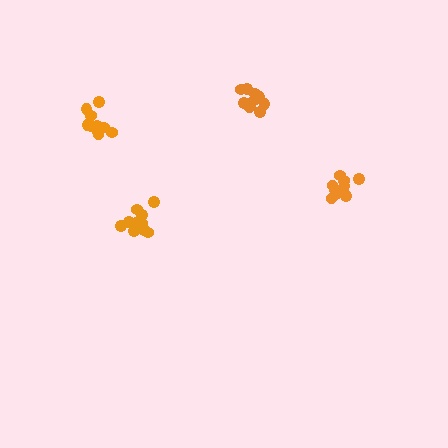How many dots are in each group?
Group 1: 10 dots, Group 2: 10 dots, Group 3: 10 dots, Group 4: 11 dots (41 total).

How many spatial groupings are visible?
There are 4 spatial groupings.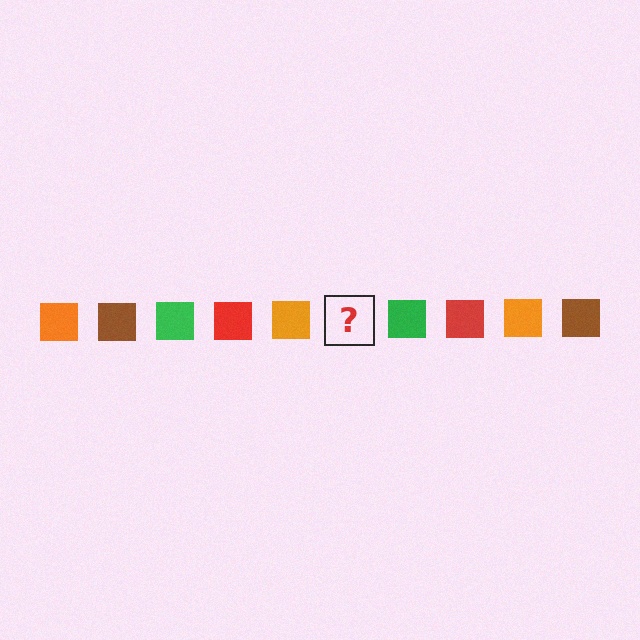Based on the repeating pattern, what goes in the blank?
The blank should be a brown square.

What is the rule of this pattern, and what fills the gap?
The rule is that the pattern cycles through orange, brown, green, red squares. The gap should be filled with a brown square.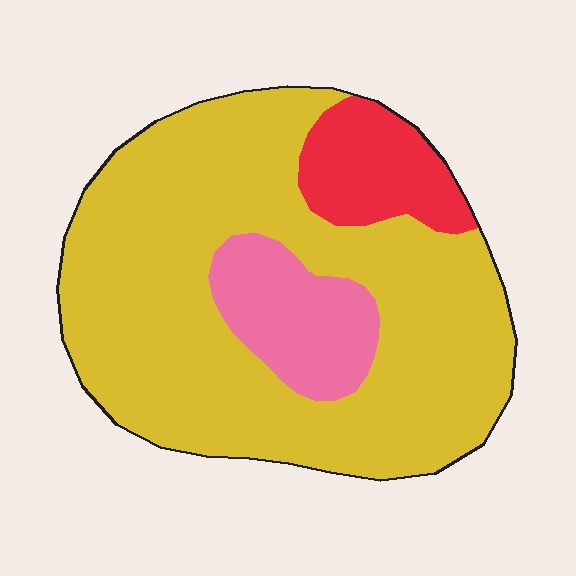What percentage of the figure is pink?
Pink covers around 15% of the figure.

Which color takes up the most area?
Yellow, at roughly 75%.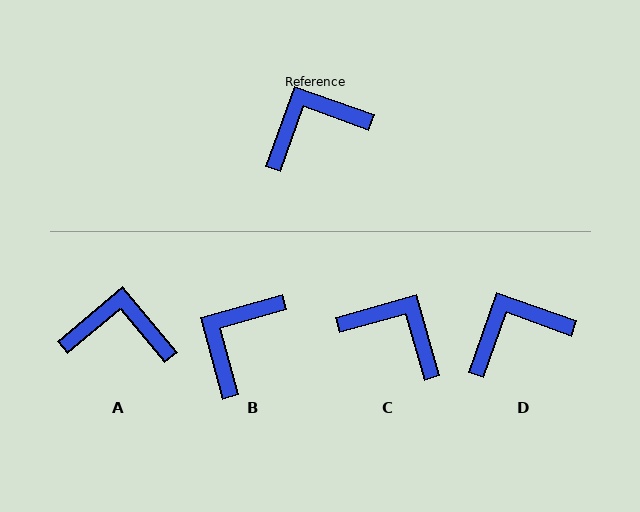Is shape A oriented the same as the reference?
No, it is off by about 31 degrees.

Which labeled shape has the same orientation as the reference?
D.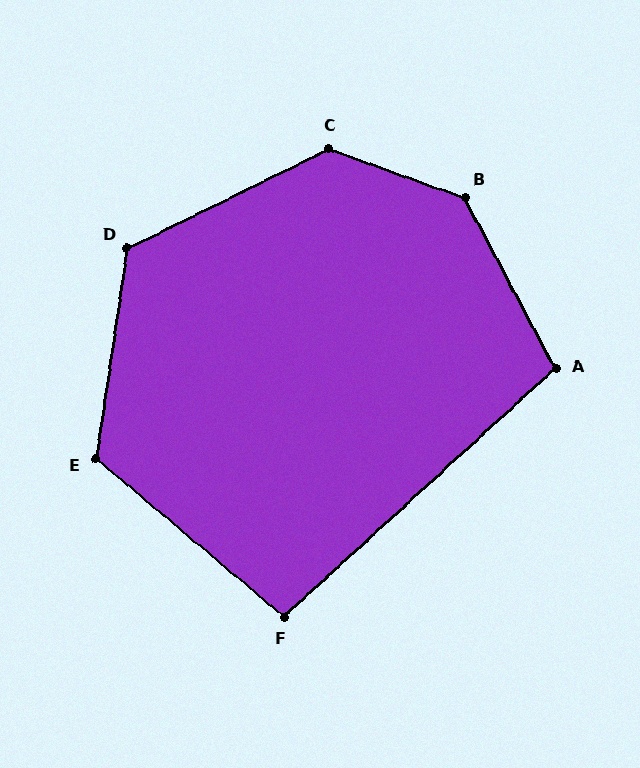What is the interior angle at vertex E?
Approximately 122 degrees (obtuse).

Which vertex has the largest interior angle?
B, at approximately 138 degrees.